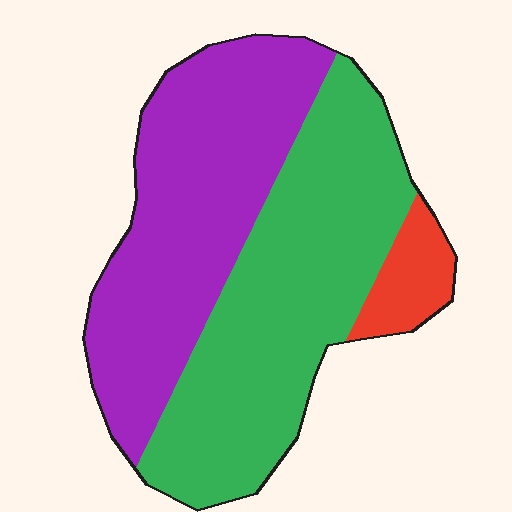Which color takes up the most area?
Green, at roughly 50%.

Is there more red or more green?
Green.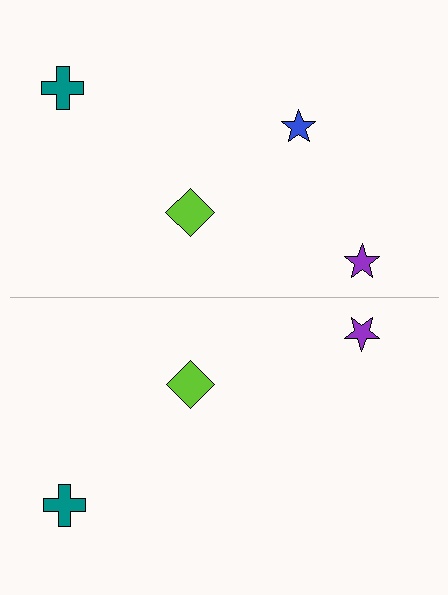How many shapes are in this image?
There are 7 shapes in this image.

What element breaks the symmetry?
A blue star is missing from the bottom side.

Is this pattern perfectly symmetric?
No, the pattern is not perfectly symmetric. A blue star is missing from the bottom side.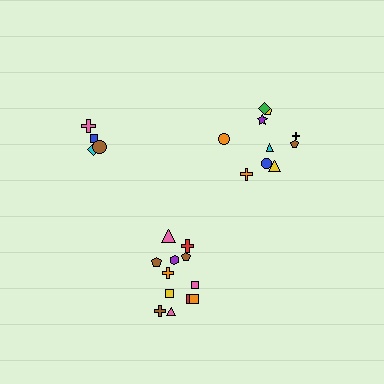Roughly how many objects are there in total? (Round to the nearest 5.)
Roughly 25 objects in total.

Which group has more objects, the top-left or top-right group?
The top-right group.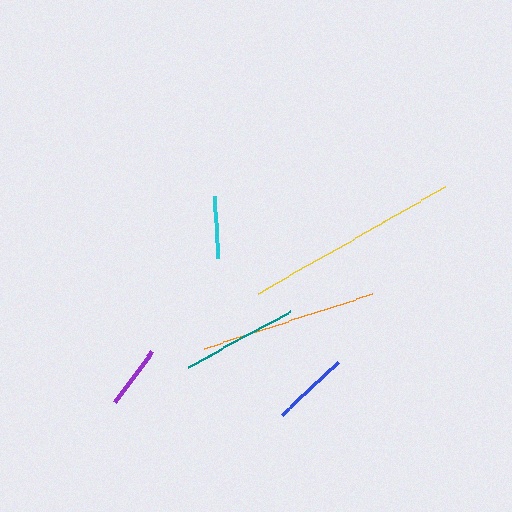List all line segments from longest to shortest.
From longest to shortest: yellow, orange, teal, blue, purple, cyan.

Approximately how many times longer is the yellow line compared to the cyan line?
The yellow line is approximately 3.5 times the length of the cyan line.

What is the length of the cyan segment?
The cyan segment is approximately 62 pixels long.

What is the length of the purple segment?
The purple segment is approximately 63 pixels long.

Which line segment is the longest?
The yellow line is the longest at approximately 215 pixels.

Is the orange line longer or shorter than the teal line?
The orange line is longer than the teal line.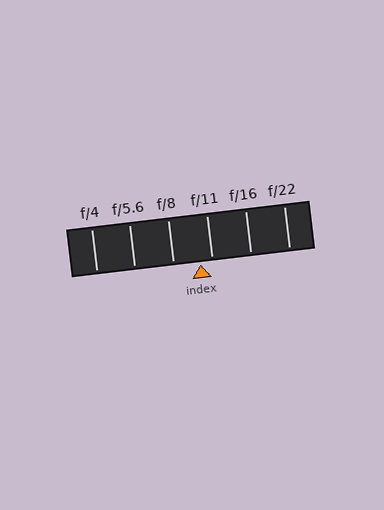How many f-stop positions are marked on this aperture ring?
There are 6 f-stop positions marked.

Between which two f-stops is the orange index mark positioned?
The index mark is between f/8 and f/11.